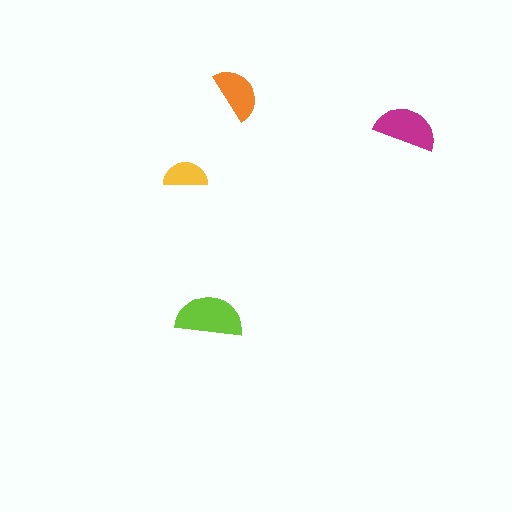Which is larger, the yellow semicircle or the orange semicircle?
The orange one.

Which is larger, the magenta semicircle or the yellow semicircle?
The magenta one.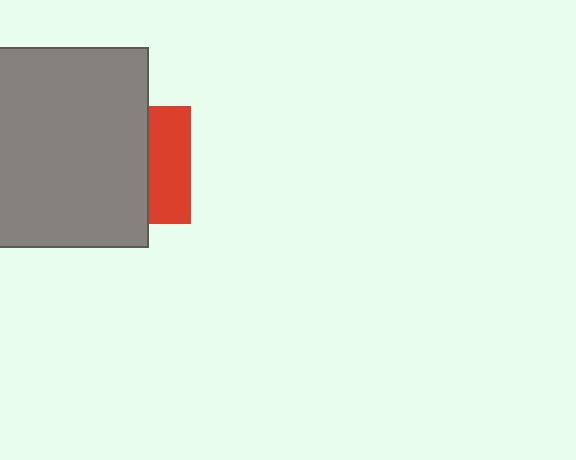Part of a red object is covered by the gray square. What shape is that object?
It is a square.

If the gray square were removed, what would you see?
You would see the complete red square.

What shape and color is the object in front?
The object in front is a gray square.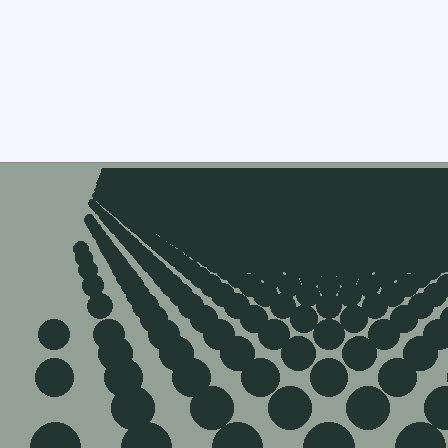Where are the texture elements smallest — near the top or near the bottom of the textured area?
Near the top.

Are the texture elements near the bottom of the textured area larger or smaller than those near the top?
Larger. Near the bottom, elements are closer to the viewer and appear at a bigger on-screen size.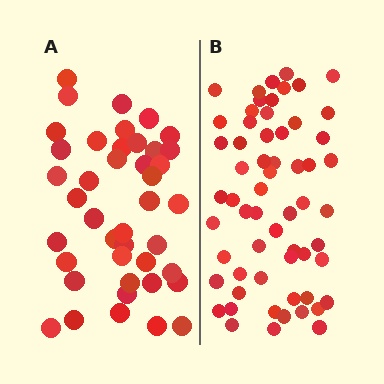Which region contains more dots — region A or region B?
Region B (the right region) has more dots.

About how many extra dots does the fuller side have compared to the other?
Region B has approximately 20 more dots than region A.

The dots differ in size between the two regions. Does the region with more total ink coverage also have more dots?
No. Region A has more total ink coverage because its dots are larger, but region B actually contains more individual dots. Total area can be misleading — the number of items is what matters here.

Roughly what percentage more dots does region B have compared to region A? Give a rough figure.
About 45% more.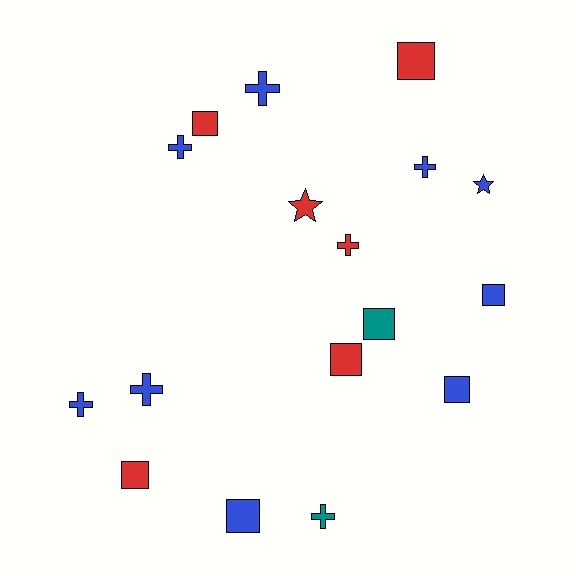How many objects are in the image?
There are 17 objects.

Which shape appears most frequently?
Square, with 8 objects.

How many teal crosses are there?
There is 1 teal cross.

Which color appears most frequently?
Blue, with 9 objects.